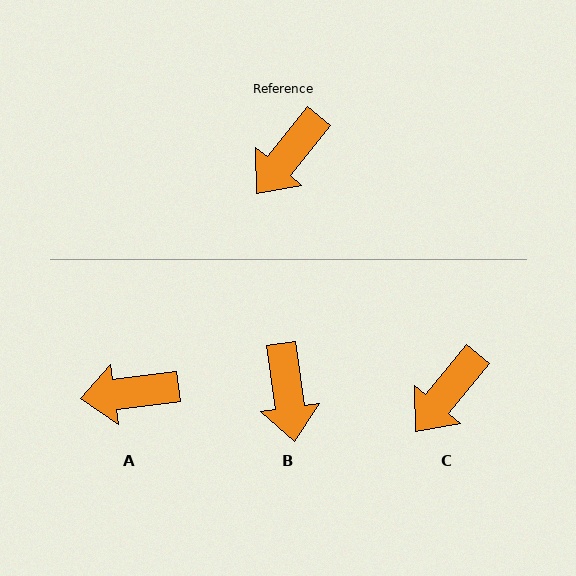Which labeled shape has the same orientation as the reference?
C.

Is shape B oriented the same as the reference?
No, it is off by about 47 degrees.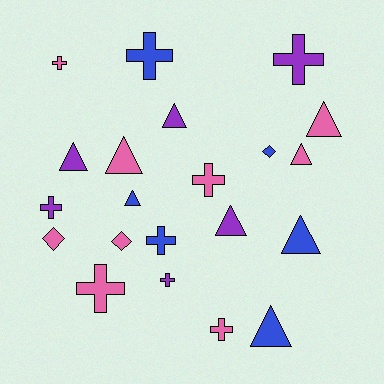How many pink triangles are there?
There are 3 pink triangles.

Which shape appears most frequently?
Triangle, with 9 objects.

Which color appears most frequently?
Pink, with 9 objects.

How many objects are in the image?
There are 21 objects.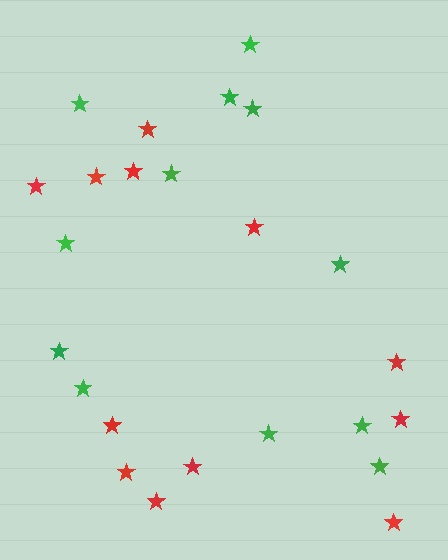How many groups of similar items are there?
There are 2 groups: one group of red stars (12) and one group of green stars (12).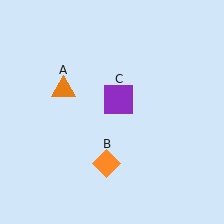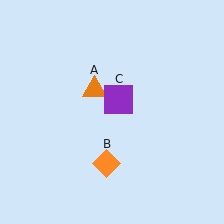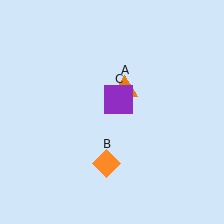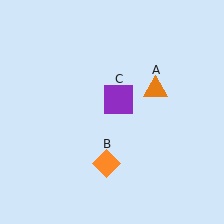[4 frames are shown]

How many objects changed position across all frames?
1 object changed position: orange triangle (object A).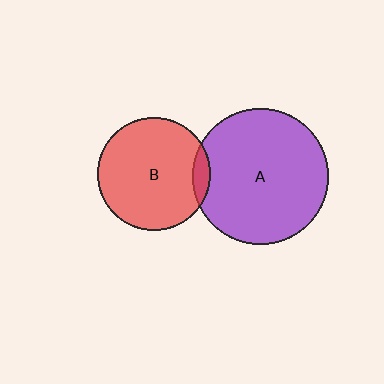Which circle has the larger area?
Circle A (purple).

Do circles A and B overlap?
Yes.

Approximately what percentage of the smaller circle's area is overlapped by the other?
Approximately 10%.